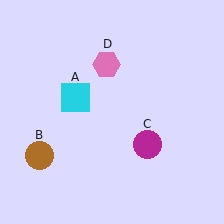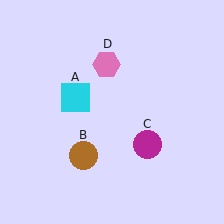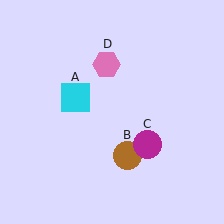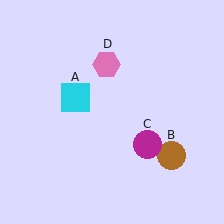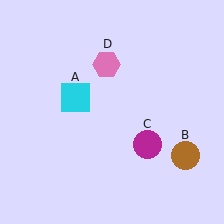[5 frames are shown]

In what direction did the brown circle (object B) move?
The brown circle (object B) moved right.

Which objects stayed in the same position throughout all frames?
Cyan square (object A) and magenta circle (object C) and pink hexagon (object D) remained stationary.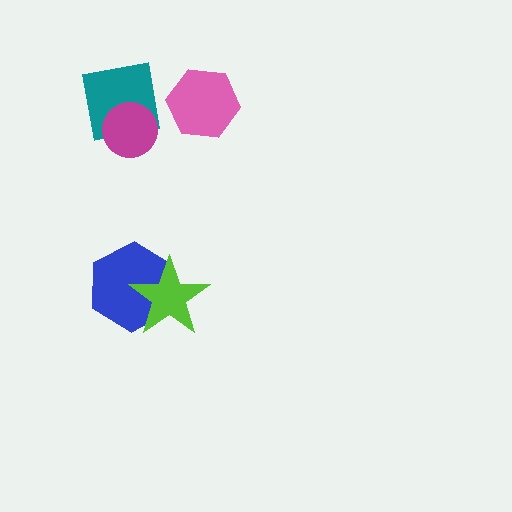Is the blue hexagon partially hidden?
Yes, it is partially covered by another shape.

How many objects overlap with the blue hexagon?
1 object overlaps with the blue hexagon.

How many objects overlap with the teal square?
1 object overlaps with the teal square.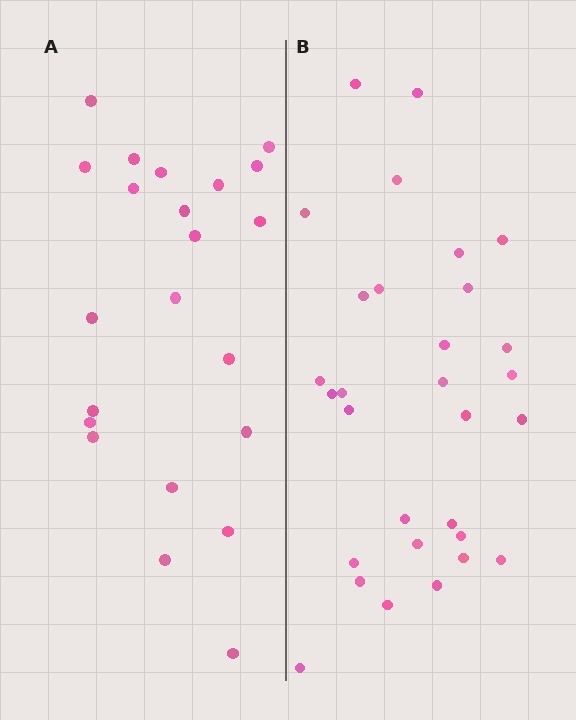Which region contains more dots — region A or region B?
Region B (the right region) has more dots.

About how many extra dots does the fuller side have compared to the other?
Region B has roughly 8 or so more dots than region A.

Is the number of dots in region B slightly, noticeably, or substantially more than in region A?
Region B has noticeably more, but not dramatically so. The ratio is roughly 1.4 to 1.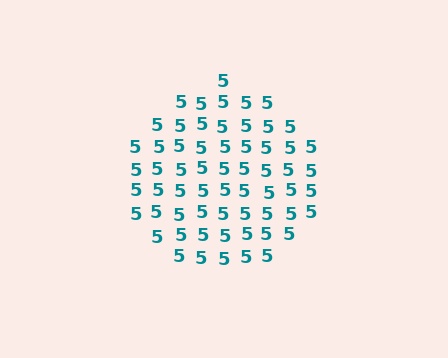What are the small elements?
The small elements are digit 5's.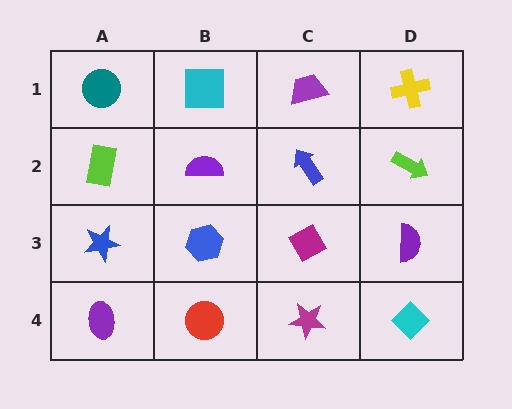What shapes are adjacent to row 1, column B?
A purple semicircle (row 2, column B), a teal circle (row 1, column A), a purple trapezoid (row 1, column C).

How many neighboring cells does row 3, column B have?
4.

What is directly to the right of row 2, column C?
A lime arrow.